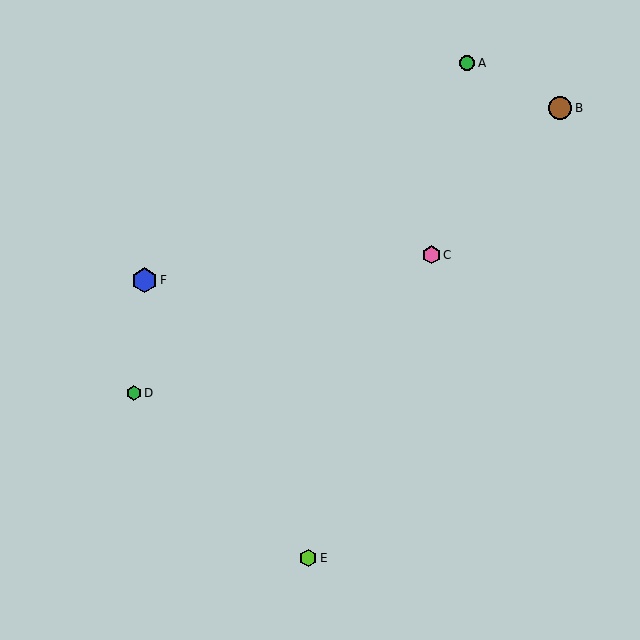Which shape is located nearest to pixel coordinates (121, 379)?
The green hexagon (labeled D) at (134, 393) is nearest to that location.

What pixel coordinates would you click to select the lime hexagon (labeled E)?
Click at (308, 558) to select the lime hexagon E.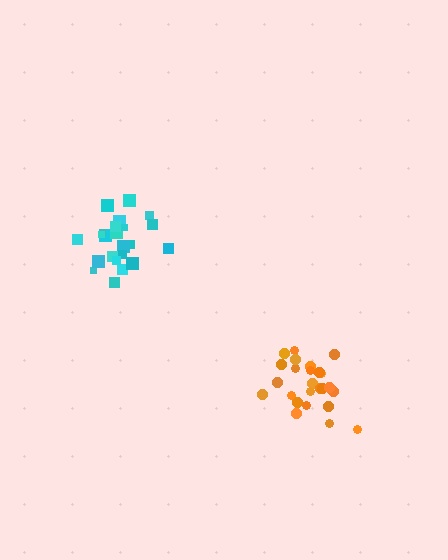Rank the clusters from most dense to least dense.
orange, cyan.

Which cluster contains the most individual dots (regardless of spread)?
Orange (25).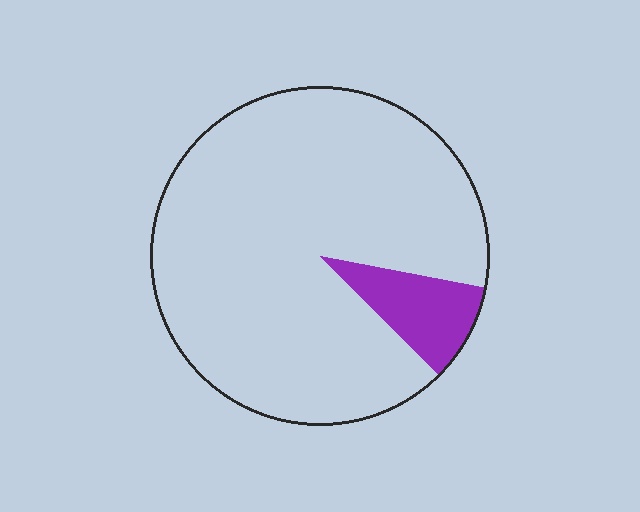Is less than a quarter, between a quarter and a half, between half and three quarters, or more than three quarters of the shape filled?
Less than a quarter.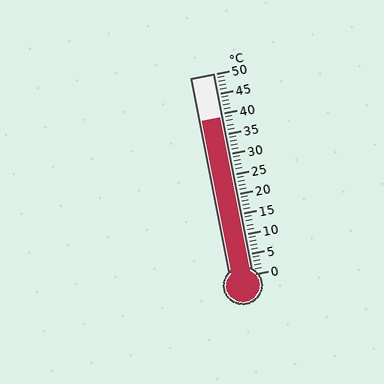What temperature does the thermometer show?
The thermometer shows approximately 39°C.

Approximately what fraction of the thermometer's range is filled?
The thermometer is filled to approximately 80% of its range.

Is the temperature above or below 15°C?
The temperature is above 15°C.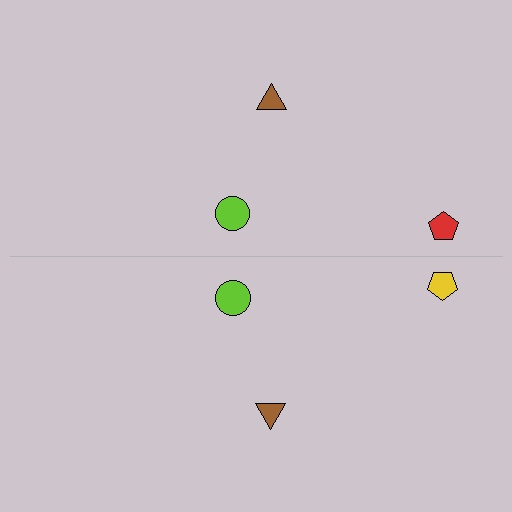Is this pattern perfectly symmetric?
No, the pattern is not perfectly symmetric. The yellow pentagon on the bottom side breaks the symmetry — its mirror counterpart is red.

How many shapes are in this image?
There are 6 shapes in this image.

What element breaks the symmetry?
The yellow pentagon on the bottom side breaks the symmetry — its mirror counterpart is red.